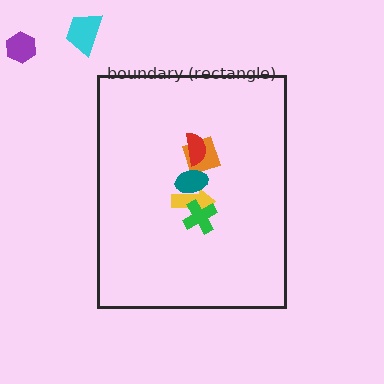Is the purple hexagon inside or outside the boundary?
Outside.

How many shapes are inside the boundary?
5 inside, 2 outside.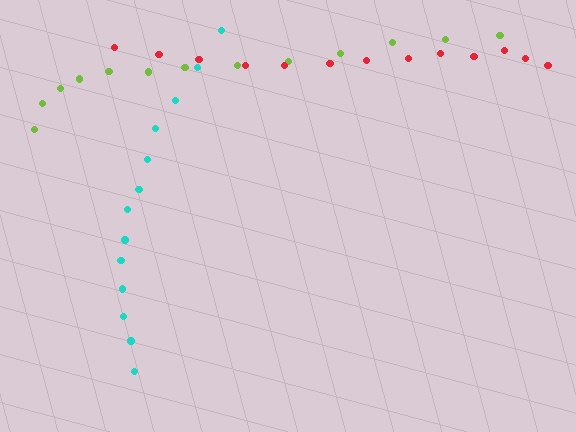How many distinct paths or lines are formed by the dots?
There are 3 distinct paths.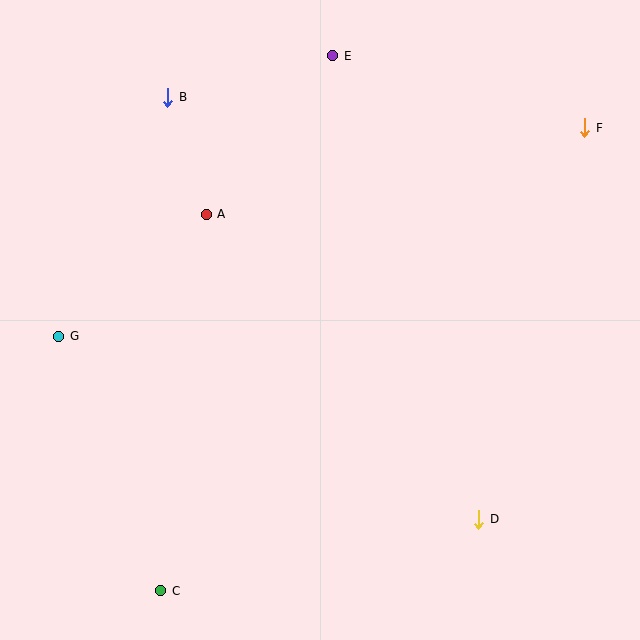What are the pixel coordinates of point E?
Point E is at (333, 56).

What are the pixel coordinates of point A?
Point A is at (206, 214).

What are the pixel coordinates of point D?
Point D is at (479, 519).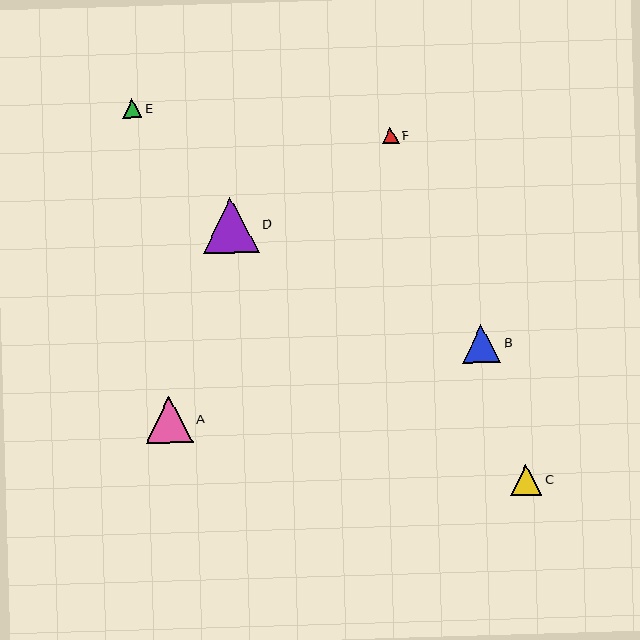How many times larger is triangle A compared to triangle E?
Triangle A is approximately 2.5 times the size of triangle E.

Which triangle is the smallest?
Triangle F is the smallest with a size of approximately 17 pixels.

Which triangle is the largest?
Triangle D is the largest with a size of approximately 56 pixels.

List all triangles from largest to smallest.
From largest to smallest: D, A, B, C, E, F.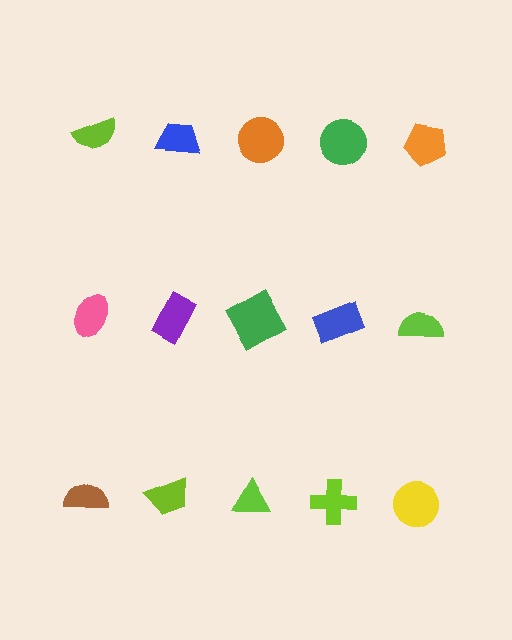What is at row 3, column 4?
A lime cross.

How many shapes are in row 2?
5 shapes.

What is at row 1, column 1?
A lime semicircle.